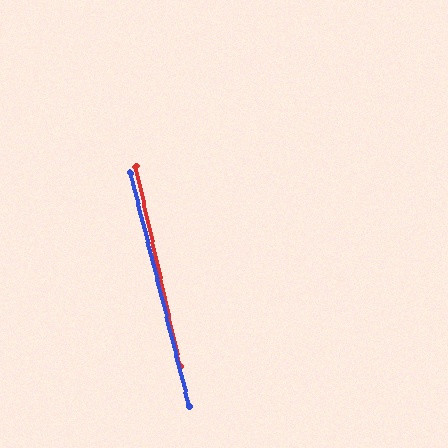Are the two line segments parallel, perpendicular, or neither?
Parallel — their directions differ by only 1.7°.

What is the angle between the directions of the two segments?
Approximately 2 degrees.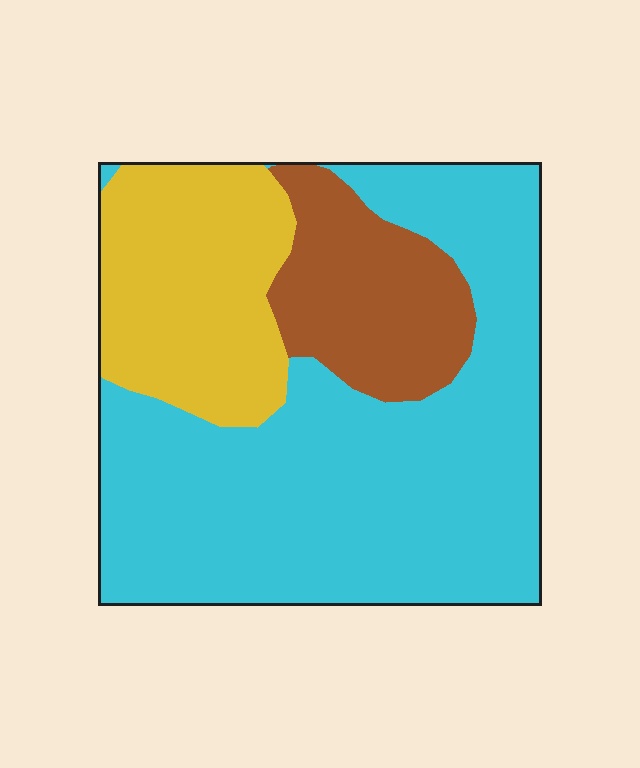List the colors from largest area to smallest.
From largest to smallest: cyan, yellow, brown.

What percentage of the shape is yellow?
Yellow covers roughly 25% of the shape.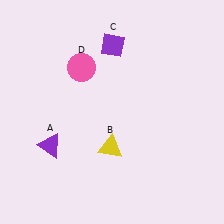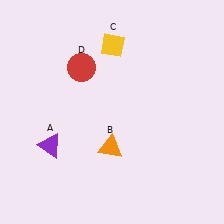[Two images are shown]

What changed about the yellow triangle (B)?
In Image 1, B is yellow. In Image 2, it changed to orange.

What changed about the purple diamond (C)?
In Image 1, C is purple. In Image 2, it changed to yellow.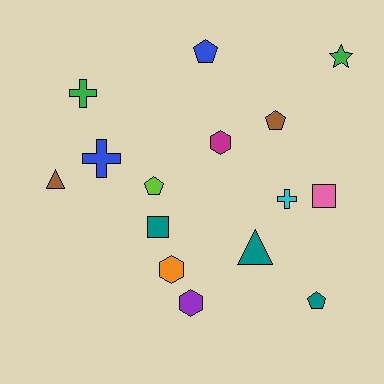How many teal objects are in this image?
There are 3 teal objects.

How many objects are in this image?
There are 15 objects.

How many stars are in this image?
There is 1 star.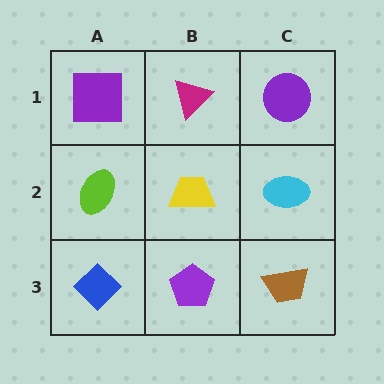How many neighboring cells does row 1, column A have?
2.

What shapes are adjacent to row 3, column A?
A lime ellipse (row 2, column A), a purple pentagon (row 3, column B).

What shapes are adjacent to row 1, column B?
A yellow trapezoid (row 2, column B), a purple square (row 1, column A), a purple circle (row 1, column C).